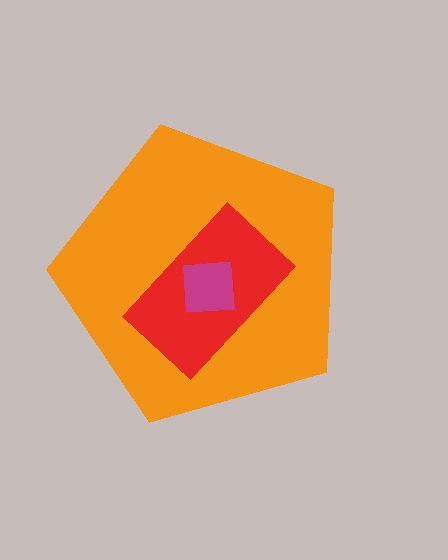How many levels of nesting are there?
3.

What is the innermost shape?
The magenta square.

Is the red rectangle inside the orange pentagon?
Yes.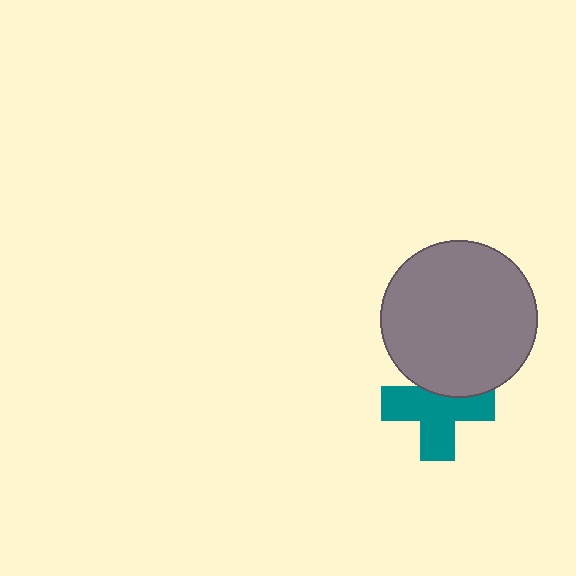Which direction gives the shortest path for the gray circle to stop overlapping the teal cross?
Moving up gives the shortest separation.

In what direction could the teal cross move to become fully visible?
The teal cross could move down. That would shift it out from behind the gray circle entirely.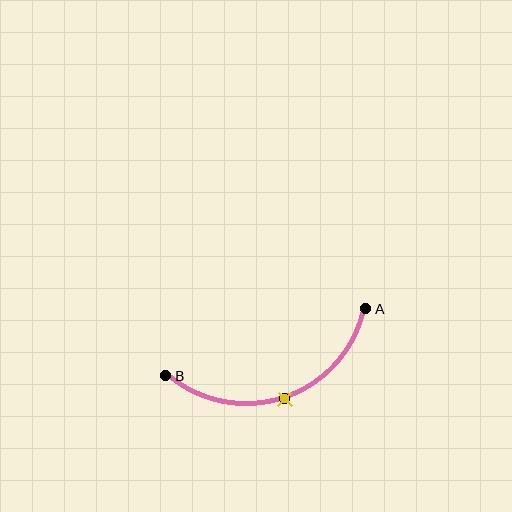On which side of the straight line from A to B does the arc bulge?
The arc bulges below the straight line connecting A and B.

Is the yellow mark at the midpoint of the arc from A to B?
Yes. The yellow mark lies on the arc at equal arc-length from both A and B — it is the arc midpoint.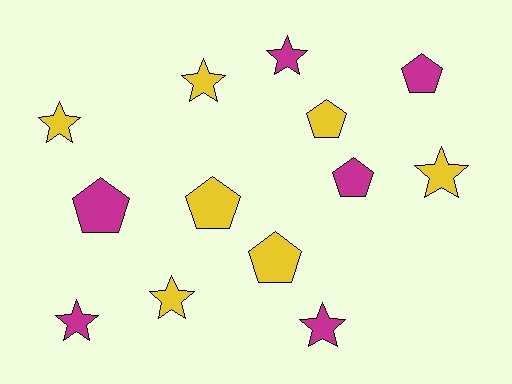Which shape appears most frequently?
Star, with 7 objects.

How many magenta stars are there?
There are 3 magenta stars.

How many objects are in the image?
There are 13 objects.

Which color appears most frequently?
Yellow, with 7 objects.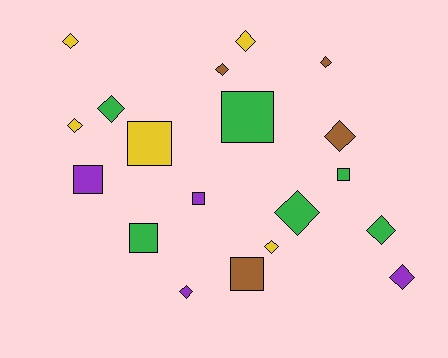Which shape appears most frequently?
Diamond, with 12 objects.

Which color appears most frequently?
Green, with 6 objects.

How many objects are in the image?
There are 19 objects.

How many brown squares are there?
There is 1 brown square.